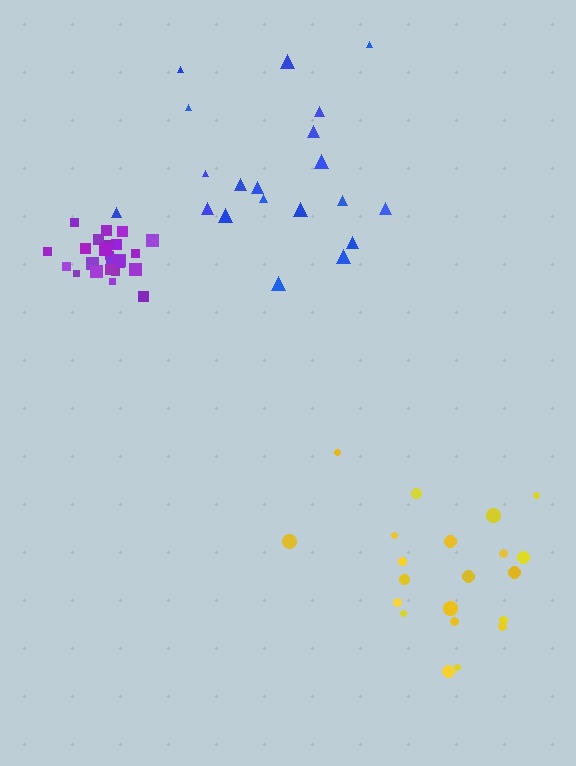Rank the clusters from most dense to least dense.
purple, yellow, blue.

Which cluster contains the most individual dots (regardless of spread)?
Purple (25).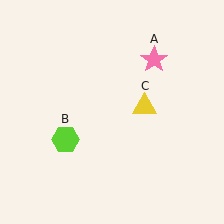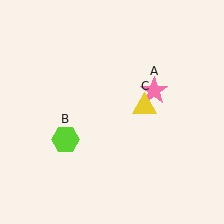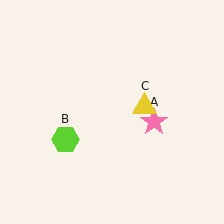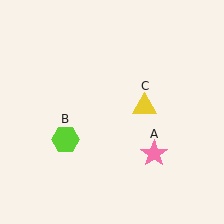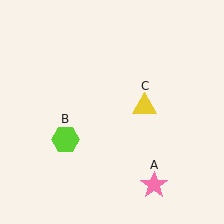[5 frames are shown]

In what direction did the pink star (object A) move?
The pink star (object A) moved down.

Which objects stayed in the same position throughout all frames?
Lime hexagon (object B) and yellow triangle (object C) remained stationary.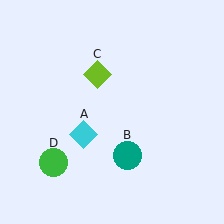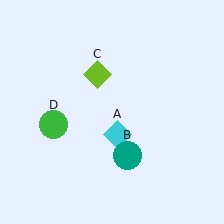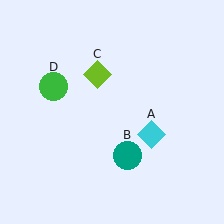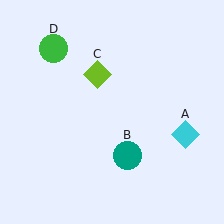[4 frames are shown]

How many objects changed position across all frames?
2 objects changed position: cyan diamond (object A), green circle (object D).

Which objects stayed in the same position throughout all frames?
Teal circle (object B) and lime diamond (object C) remained stationary.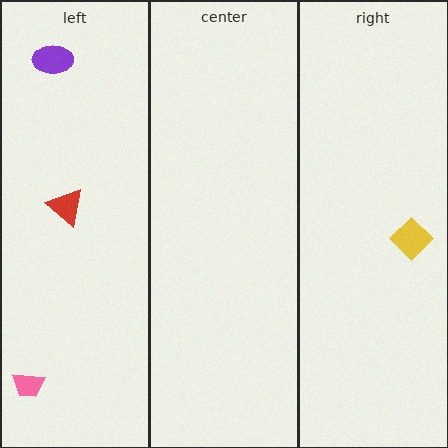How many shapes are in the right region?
1.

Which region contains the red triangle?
The left region.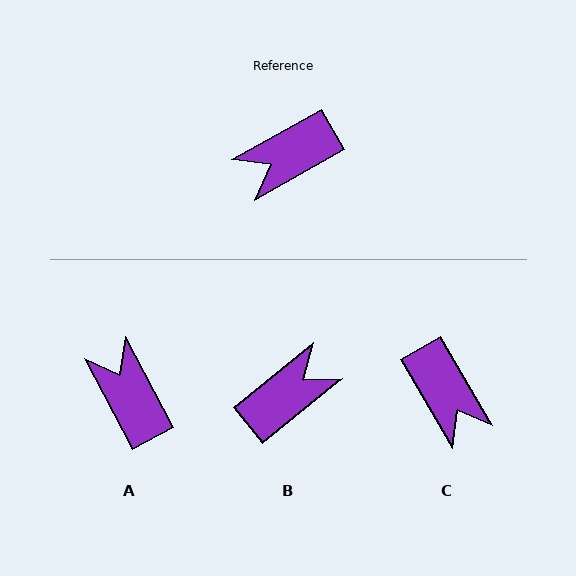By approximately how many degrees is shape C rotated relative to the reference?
Approximately 91 degrees counter-clockwise.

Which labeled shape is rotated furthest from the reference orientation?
B, about 170 degrees away.